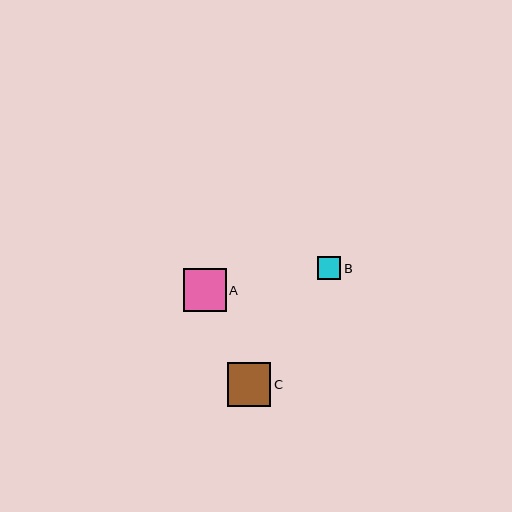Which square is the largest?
Square C is the largest with a size of approximately 43 pixels.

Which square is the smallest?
Square B is the smallest with a size of approximately 23 pixels.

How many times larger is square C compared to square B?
Square C is approximately 1.9 times the size of square B.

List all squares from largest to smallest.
From largest to smallest: C, A, B.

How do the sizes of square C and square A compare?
Square C and square A are approximately the same size.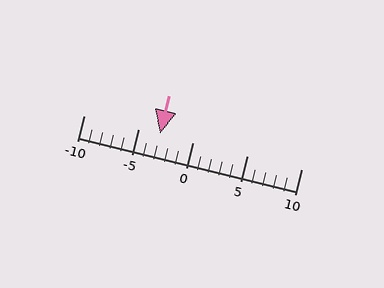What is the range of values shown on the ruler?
The ruler shows values from -10 to 10.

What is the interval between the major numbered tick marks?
The major tick marks are spaced 5 units apart.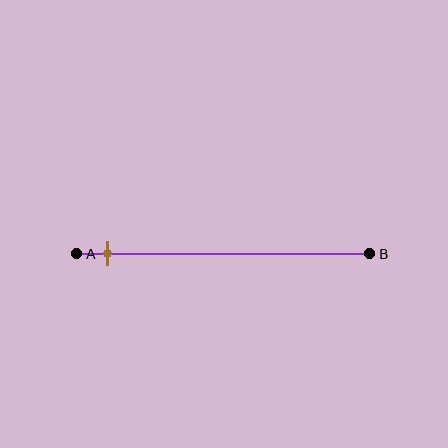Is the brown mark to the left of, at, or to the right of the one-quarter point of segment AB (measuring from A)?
The brown mark is to the left of the one-quarter point of segment AB.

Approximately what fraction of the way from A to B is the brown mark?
The brown mark is approximately 10% of the way from A to B.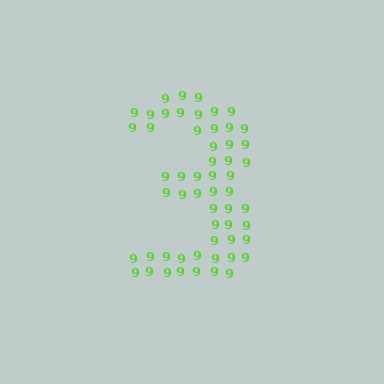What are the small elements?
The small elements are digit 9's.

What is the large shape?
The large shape is the digit 3.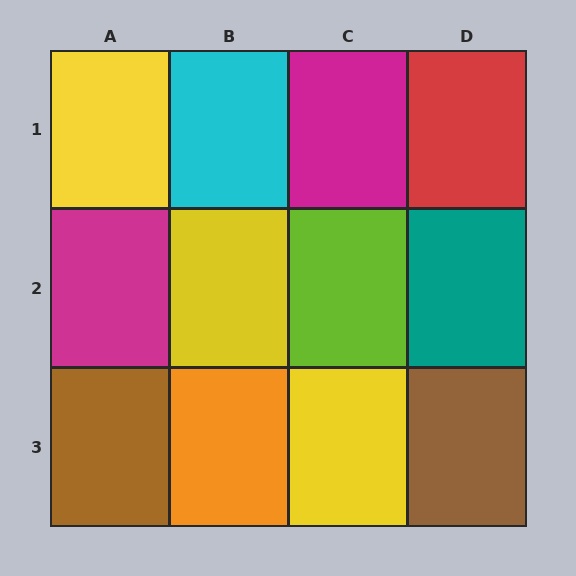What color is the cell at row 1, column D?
Red.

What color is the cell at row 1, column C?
Magenta.